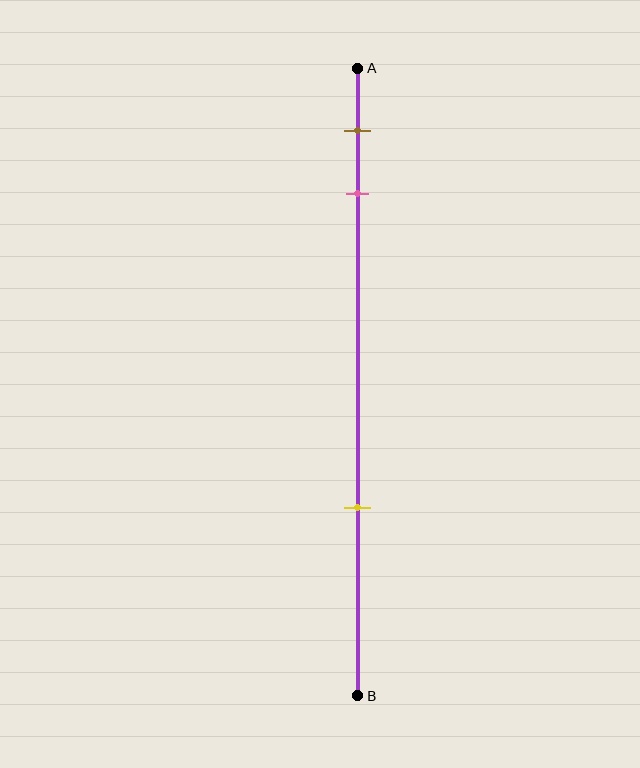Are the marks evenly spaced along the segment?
No, the marks are not evenly spaced.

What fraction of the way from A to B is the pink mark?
The pink mark is approximately 20% (0.2) of the way from A to B.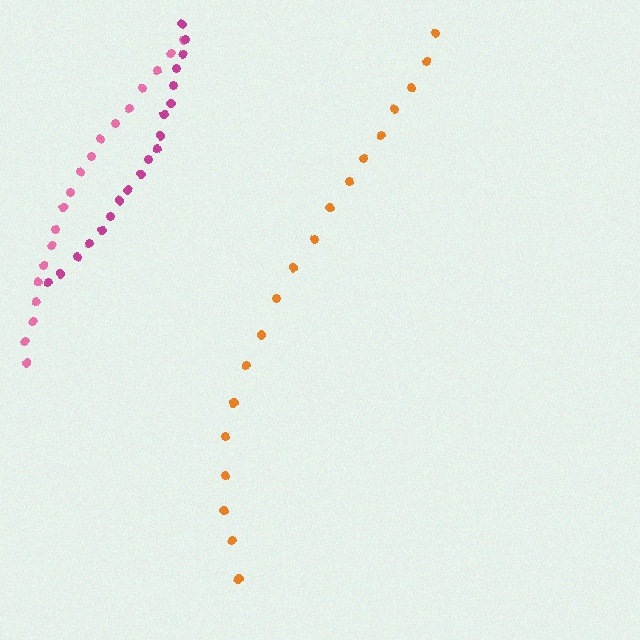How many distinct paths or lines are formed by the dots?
There are 3 distinct paths.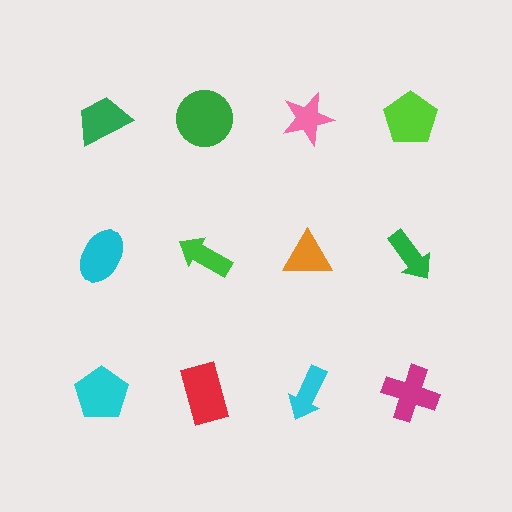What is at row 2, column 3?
An orange triangle.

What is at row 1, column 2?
A green circle.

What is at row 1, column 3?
A pink star.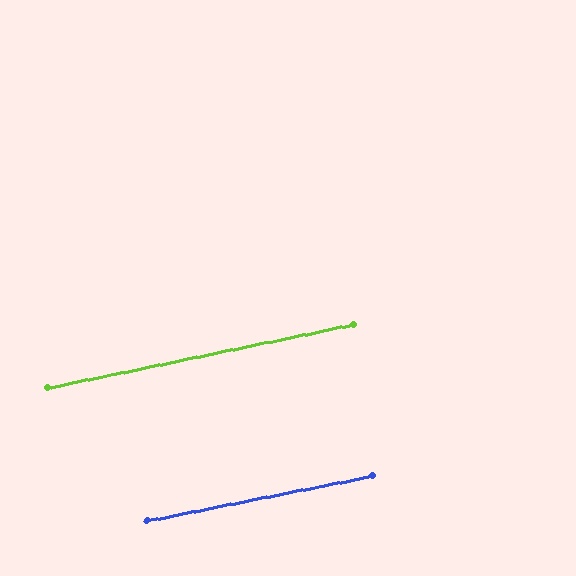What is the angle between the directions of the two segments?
Approximately 0 degrees.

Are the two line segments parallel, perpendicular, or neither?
Parallel — their directions differ by only 0.5°.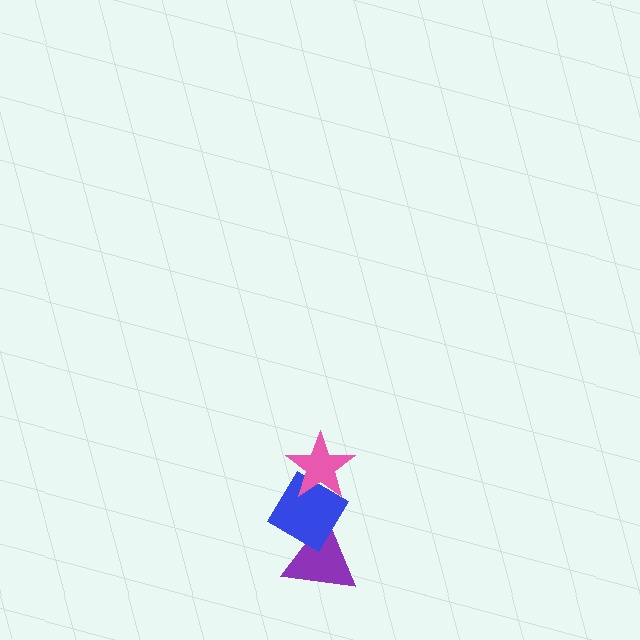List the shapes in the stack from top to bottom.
From top to bottom: the pink star, the blue diamond, the purple triangle.